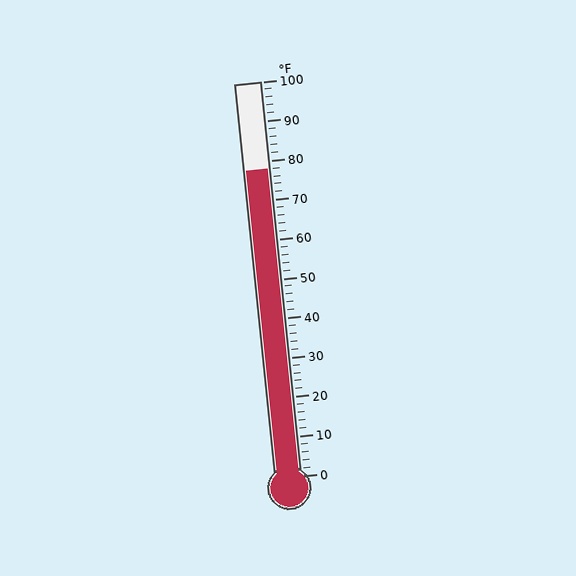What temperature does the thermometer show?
The thermometer shows approximately 78°F.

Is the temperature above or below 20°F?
The temperature is above 20°F.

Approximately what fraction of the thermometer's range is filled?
The thermometer is filled to approximately 80% of its range.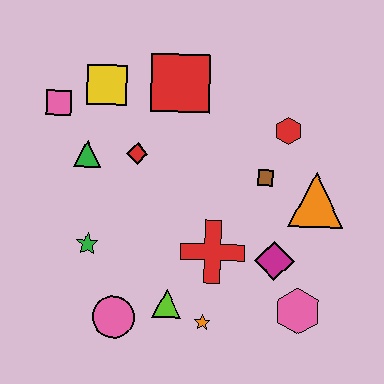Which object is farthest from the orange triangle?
The pink square is farthest from the orange triangle.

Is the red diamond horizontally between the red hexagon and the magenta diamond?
No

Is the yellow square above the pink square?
Yes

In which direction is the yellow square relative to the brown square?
The yellow square is to the left of the brown square.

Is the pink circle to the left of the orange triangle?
Yes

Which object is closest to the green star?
The pink circle is closest to the green star.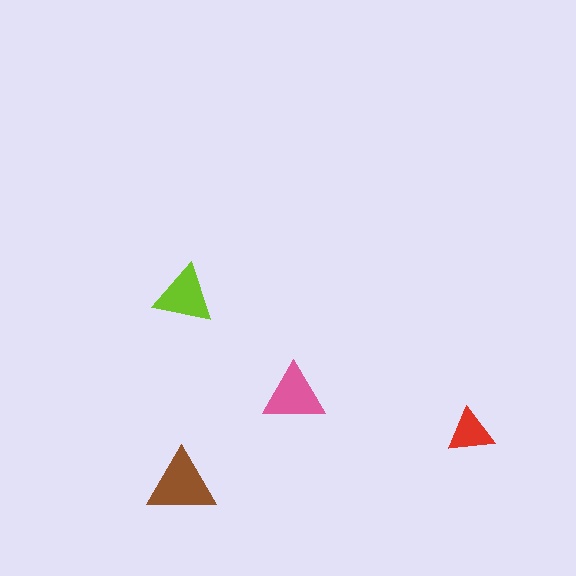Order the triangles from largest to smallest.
the brown one, the pink one, the lime one, the red one.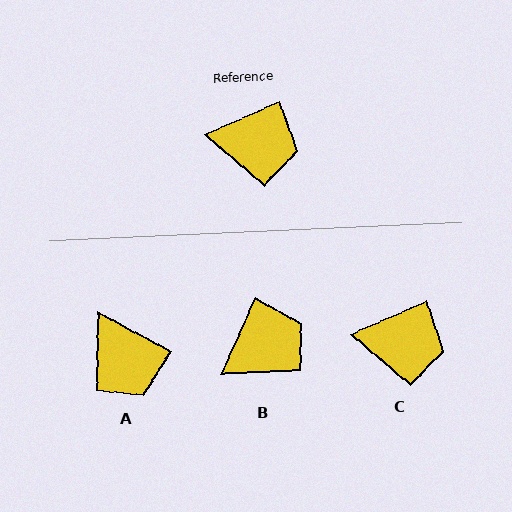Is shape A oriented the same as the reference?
No, it is off by about 51 degrees.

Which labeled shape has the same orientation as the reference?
C.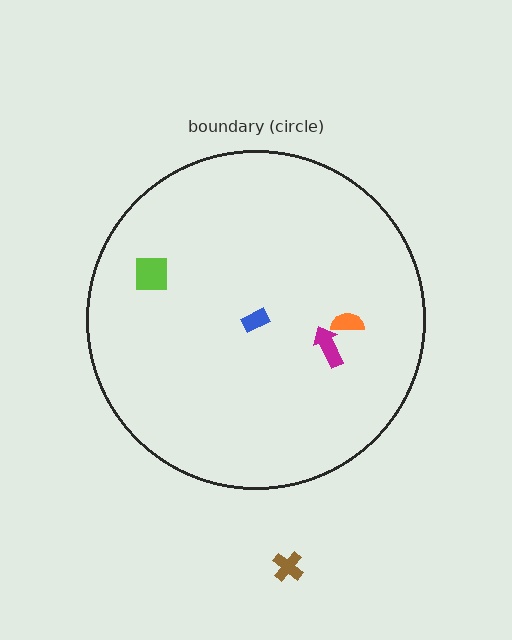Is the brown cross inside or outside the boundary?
Outside.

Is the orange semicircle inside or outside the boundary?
Inside.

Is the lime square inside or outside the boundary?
Inside.